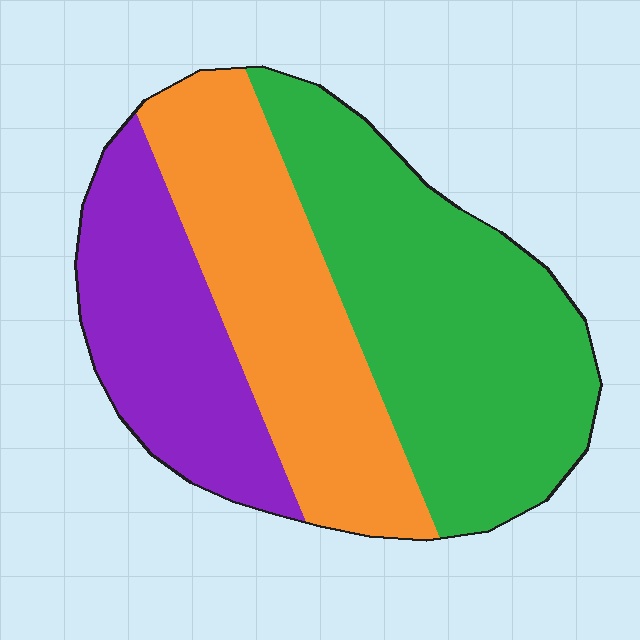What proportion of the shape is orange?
Orange takes up about one third (1/3) of the shape.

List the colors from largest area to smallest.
From largest to smallest: green, orange, purple.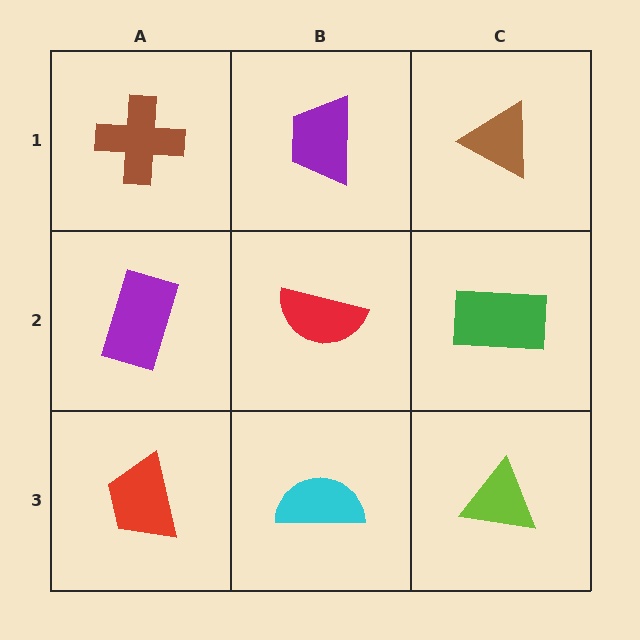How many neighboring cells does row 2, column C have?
3.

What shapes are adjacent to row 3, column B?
A red semicircle (row 2, column B), a red trapezoid (row 3, column A), a lime triangle (row 3, column C).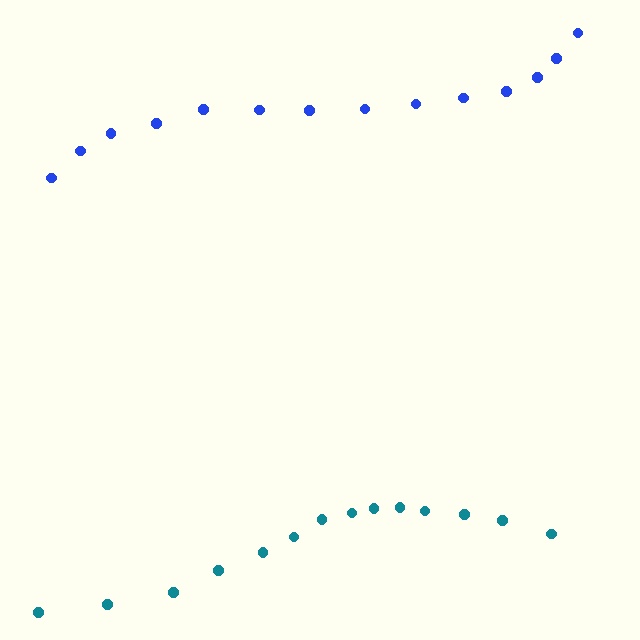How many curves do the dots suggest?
There are 2 distinct paths.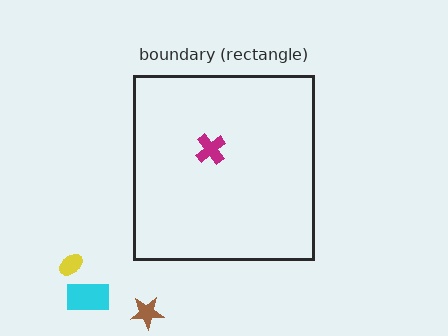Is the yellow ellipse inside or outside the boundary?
Outside.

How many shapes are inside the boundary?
1 inside, 3 outside.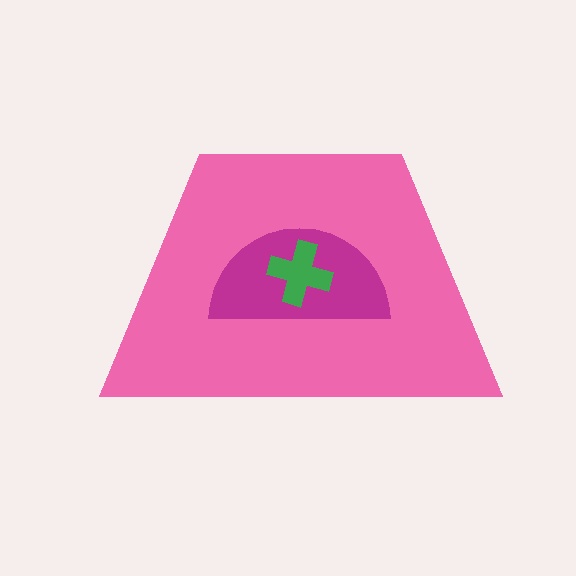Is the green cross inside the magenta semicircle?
Yes.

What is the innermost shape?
The green cross.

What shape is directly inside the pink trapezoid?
The magenta semicircle.